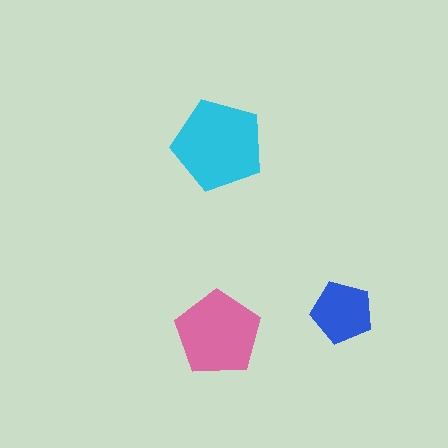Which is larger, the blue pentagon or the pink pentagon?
The pink one.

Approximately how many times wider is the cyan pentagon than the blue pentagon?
About 1.5 times wider.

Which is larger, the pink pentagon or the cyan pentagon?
The cyan one.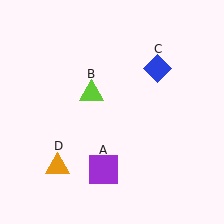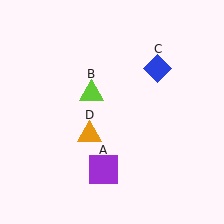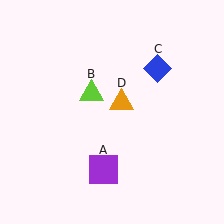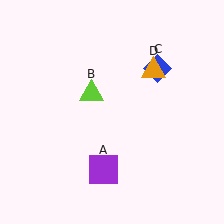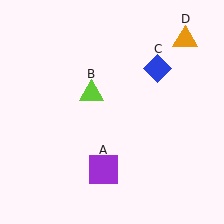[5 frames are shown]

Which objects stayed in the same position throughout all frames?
Purple square (object A) and lime triangle (object B) and blue diamond (object C) remained stationary.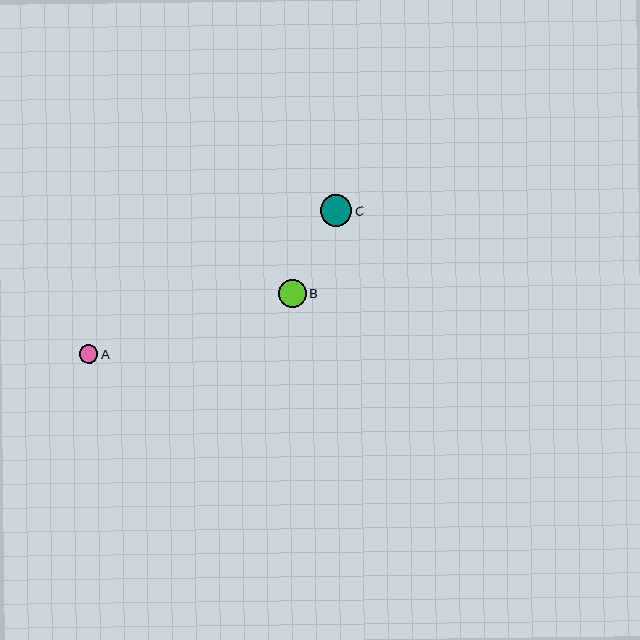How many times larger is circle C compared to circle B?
Circle C is approximately 1.1 times the size of circle B.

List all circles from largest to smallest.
From largest to smallest: C, B, A.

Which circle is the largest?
Circle C is the largest with a size of approximately 31 pixels.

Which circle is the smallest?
Circle A is the smallest with a size of approximately 18 pixels.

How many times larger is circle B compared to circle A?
Circle B is approximately 1.5 times the size of circle A.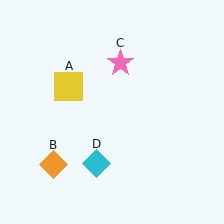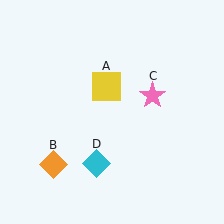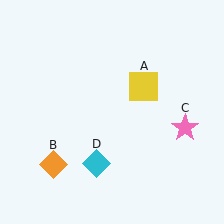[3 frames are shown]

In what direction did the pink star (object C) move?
The pink star (object C) moved down and to the right.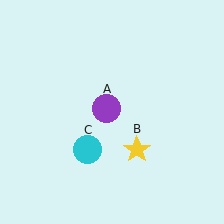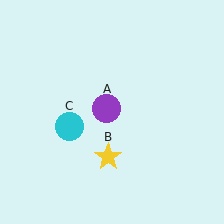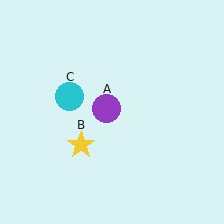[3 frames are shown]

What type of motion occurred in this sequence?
The yellow star (object B), cyan circle (object C) rotated clockwise around the center of the scene.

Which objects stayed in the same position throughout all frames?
Purple circle (object A) remained stationary.